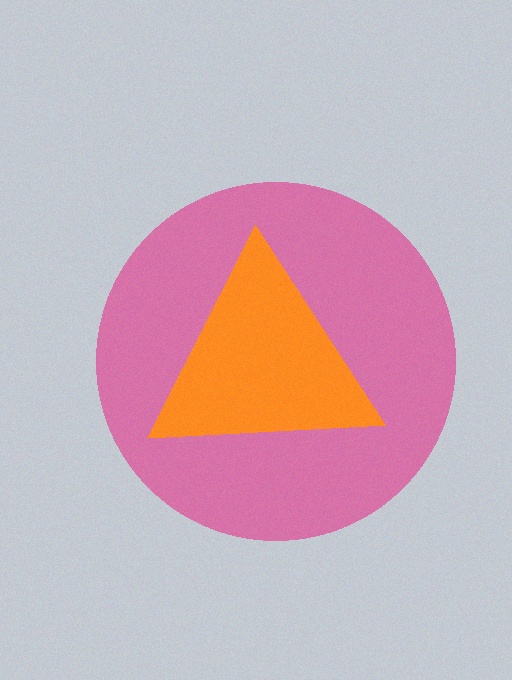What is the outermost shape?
The pink circle.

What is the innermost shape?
The orange triangle.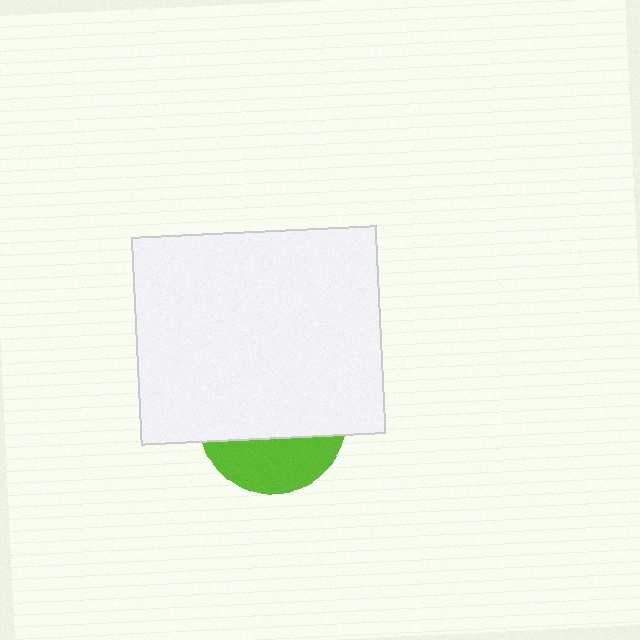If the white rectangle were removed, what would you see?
You would see the complete lime circle.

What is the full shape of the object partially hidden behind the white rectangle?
The partially hidden object is a lime circle.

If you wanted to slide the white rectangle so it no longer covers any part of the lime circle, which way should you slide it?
Slide it up — that is the most direct way to separate the two shapes.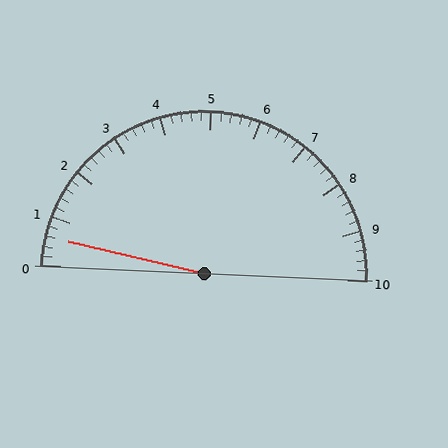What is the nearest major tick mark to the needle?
The nearest major tick mark is 1.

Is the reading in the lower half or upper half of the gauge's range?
The reading is in the lower half of the range (0 to 10).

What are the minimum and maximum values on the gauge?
The gauge ranges from 0 to 10.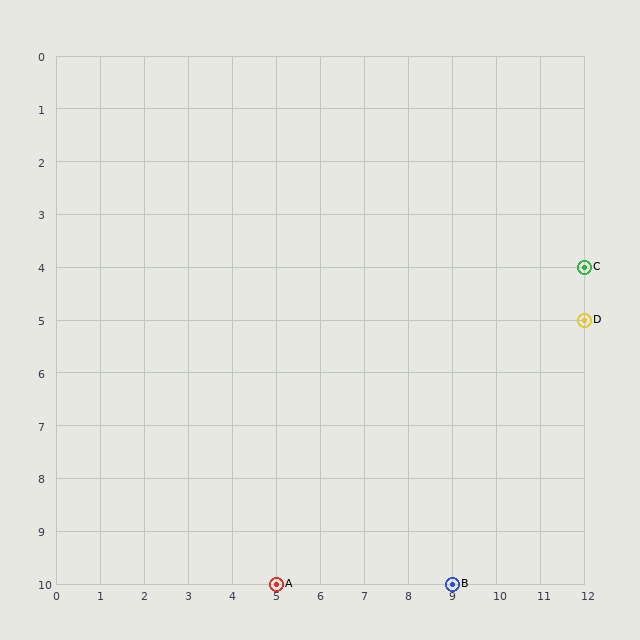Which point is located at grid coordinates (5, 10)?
Point A is at (5, 10).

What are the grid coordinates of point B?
Point B is at grid coordinates (9, 10).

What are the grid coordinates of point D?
Point D is at grid coordinates (12, 5).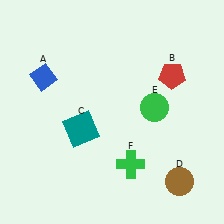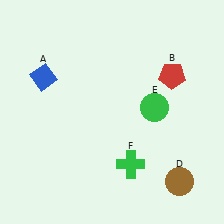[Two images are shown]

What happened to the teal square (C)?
The teal square (C) was removed in Image 2. It was in the bottom-left area of Image 1.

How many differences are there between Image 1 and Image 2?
There is 1 difference between the two images.